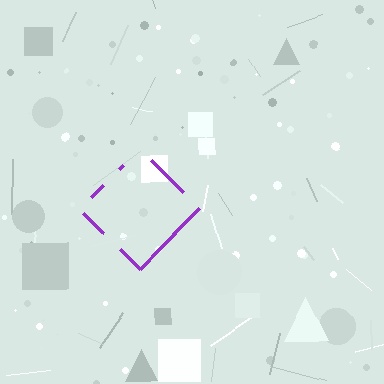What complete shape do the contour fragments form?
The contour fragments form a diamond.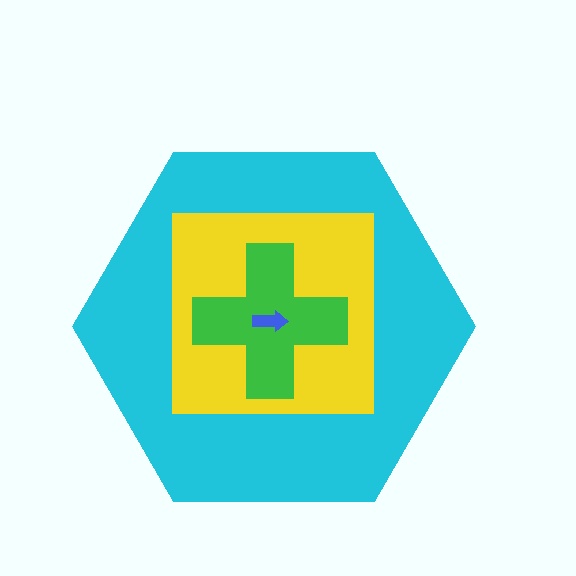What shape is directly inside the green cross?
The blue arrow.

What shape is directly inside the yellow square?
The green cross.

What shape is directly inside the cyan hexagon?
The yellow square.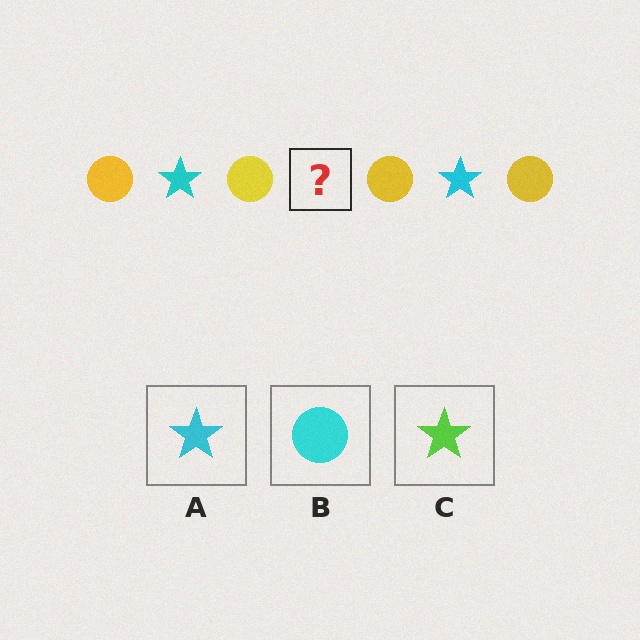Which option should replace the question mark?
Option A.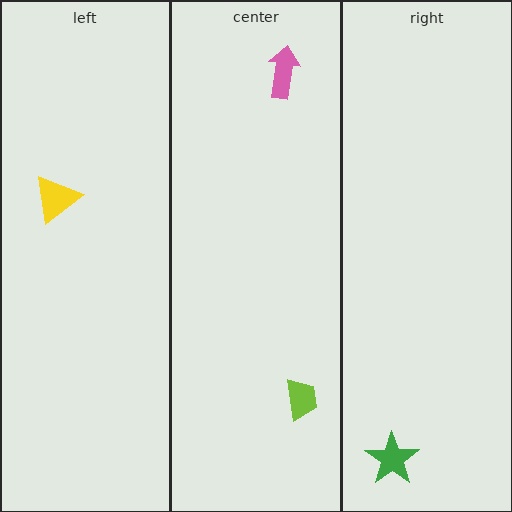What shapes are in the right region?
The green star.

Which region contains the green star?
The right region.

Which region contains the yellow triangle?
The left region.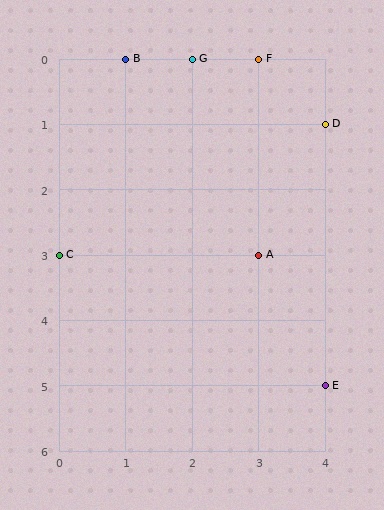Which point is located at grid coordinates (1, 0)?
Point B is at (1, 0).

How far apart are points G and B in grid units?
Points G and B are 1 column apart.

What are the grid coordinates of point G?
Point G is at grid coordinates (2, 0).